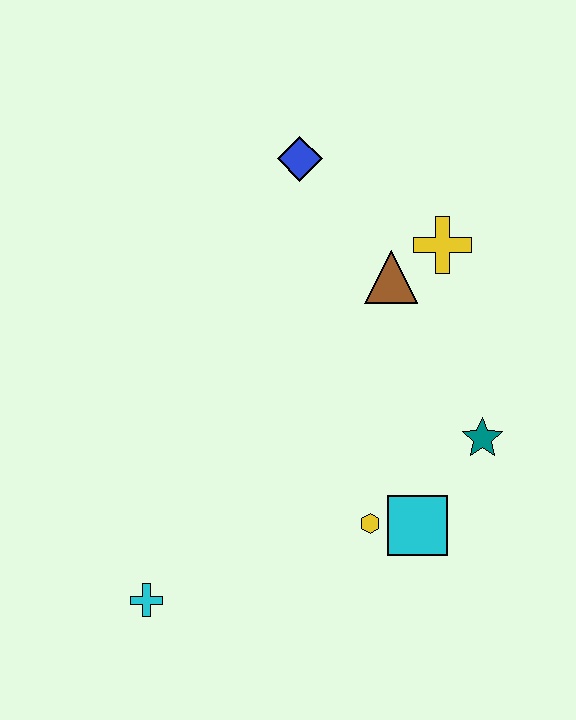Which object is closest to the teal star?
The cyan square is closest to the teal star.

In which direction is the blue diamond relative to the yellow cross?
The blue diamond is to the left of the yellow cross.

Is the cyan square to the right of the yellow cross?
No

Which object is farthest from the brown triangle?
The cyan cross is farthest from the brown triangle.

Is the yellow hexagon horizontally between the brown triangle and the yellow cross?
No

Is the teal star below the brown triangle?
Yes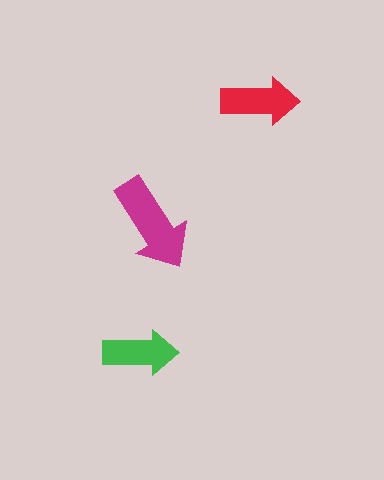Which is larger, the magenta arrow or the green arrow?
The magenta one.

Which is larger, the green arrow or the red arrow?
The red one.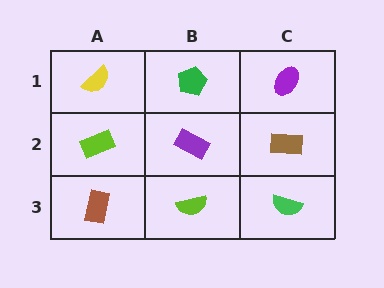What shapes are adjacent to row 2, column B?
A green pentagon (row 1, column B), a lime semicircle (row 3, column B), a lime rectangle (row 2, column A), a brown rectangle (row 2, column C).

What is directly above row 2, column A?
A yellow semicircle.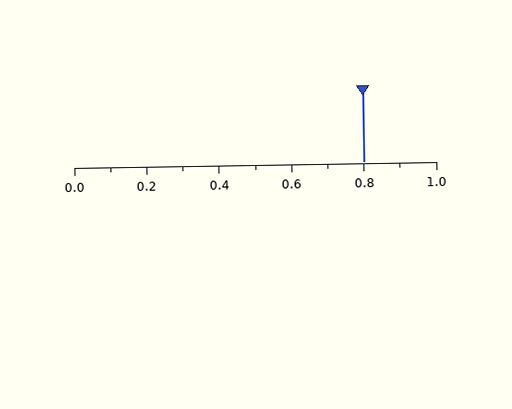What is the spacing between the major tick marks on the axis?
The major ticks are spaced 0.2 apart.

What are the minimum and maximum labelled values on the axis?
The axis runs from 0.0 to 1.0.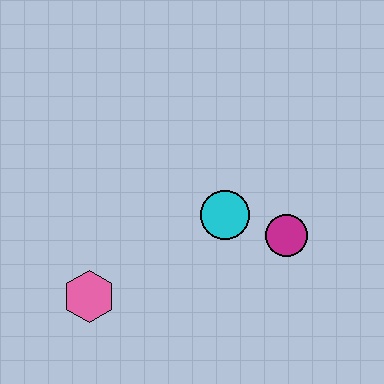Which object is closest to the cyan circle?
The magenta circle is closest to the cyan circle.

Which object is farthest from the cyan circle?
The pink hexagon is farthest from the cyan circle.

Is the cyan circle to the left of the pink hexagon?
No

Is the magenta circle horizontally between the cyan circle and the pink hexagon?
No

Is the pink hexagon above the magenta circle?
No